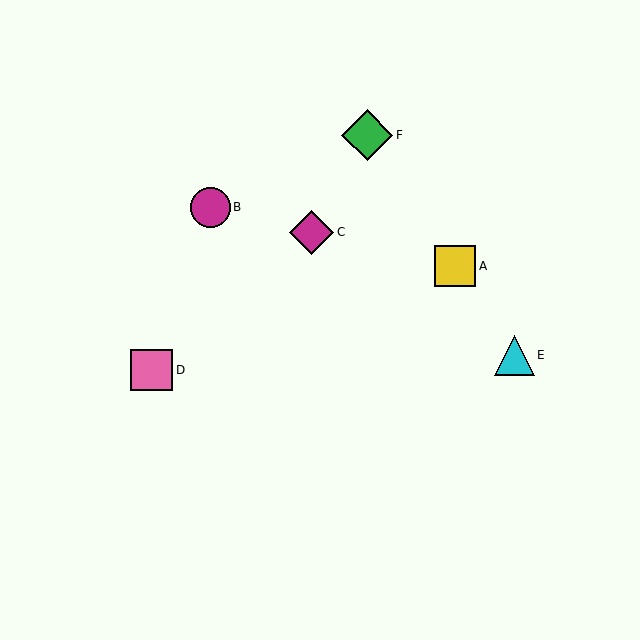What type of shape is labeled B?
Shape B is a magenta circle.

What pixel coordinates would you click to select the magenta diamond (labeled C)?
Click at (312, 232) to select the magenta diamond C.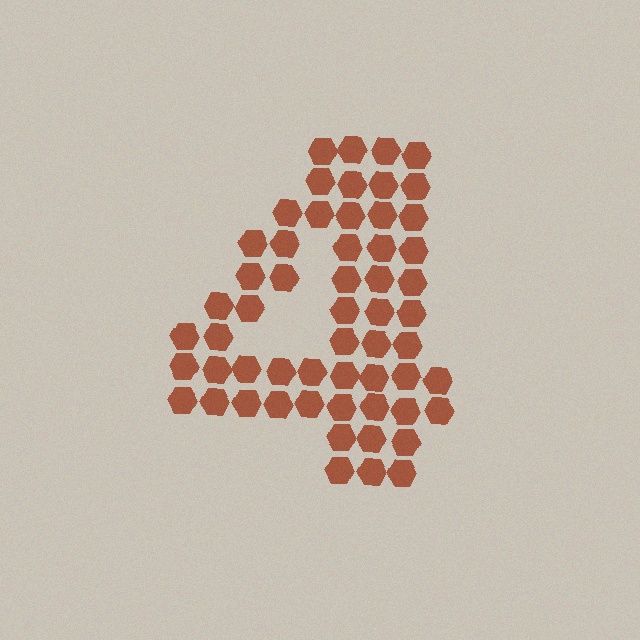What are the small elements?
The small elements are hexagons.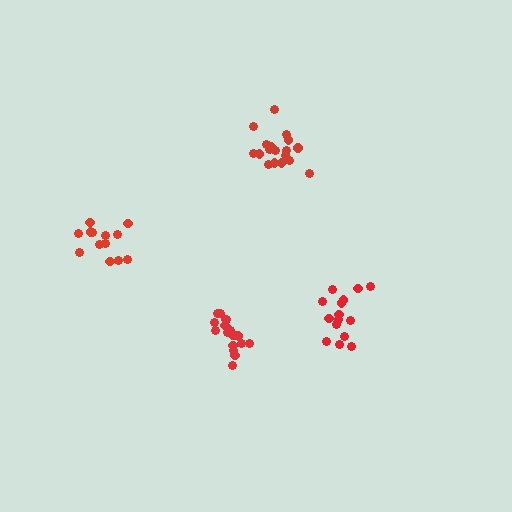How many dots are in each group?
Group 1: 15 dots, Group 2: 18 dots, Group 3: 19 dots, Group 4: 13 dots (65 total).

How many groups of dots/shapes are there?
There are 4 groups.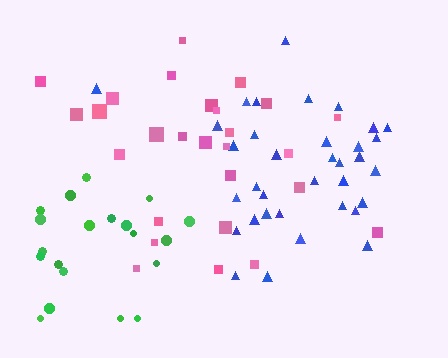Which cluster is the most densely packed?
Blue.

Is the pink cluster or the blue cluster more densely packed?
Blue.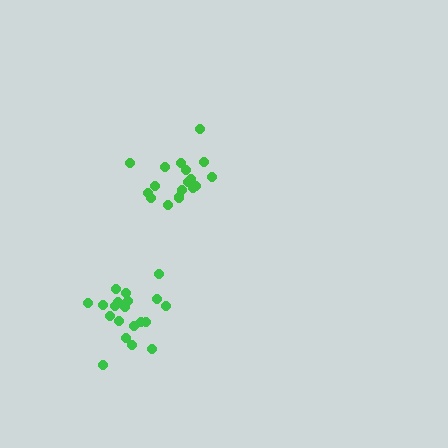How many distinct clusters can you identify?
There are 2 distinct clusters.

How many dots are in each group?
Group 1: 17 dots, Group 2: 21 dots (38 total).